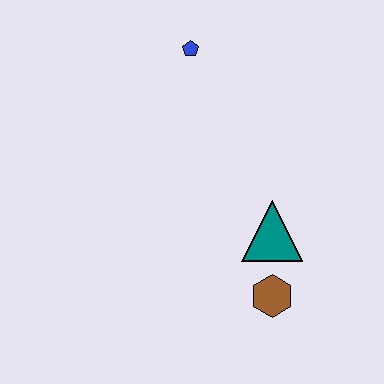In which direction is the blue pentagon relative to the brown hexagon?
The blue pentagon is above the brown hexagon.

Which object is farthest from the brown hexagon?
The blue pentagon is farthest from the brown hexagon.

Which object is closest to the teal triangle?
The brown hexagon is closest to the teal triangle.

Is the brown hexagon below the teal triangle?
Yes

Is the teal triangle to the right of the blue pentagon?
Yes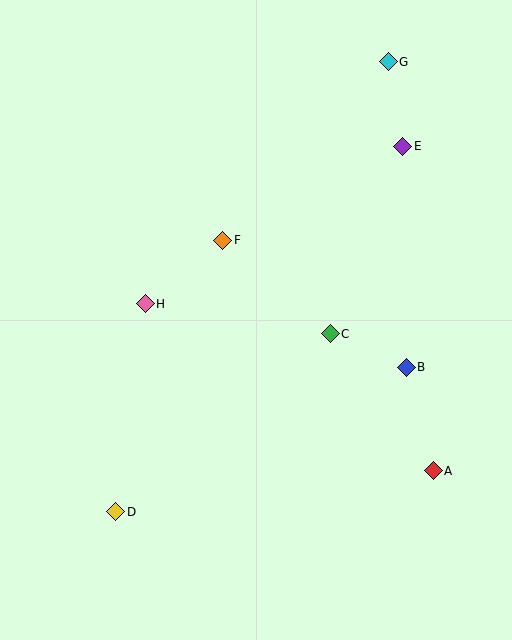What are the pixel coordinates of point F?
Point F is at (223, 240).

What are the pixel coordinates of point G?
Point G is at (388, 62).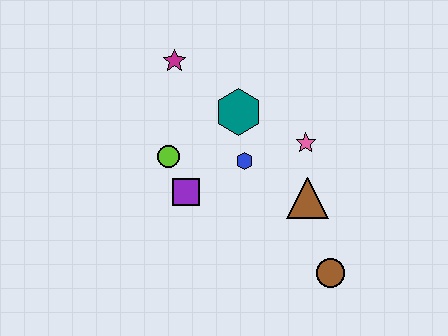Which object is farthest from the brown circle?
The magenta star is farthest from the brown circle.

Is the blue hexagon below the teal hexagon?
Yes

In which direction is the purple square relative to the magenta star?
The purple square is below the magenta star.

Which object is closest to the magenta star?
The teal hexagon is closest to the magenta star.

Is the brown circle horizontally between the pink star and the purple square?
No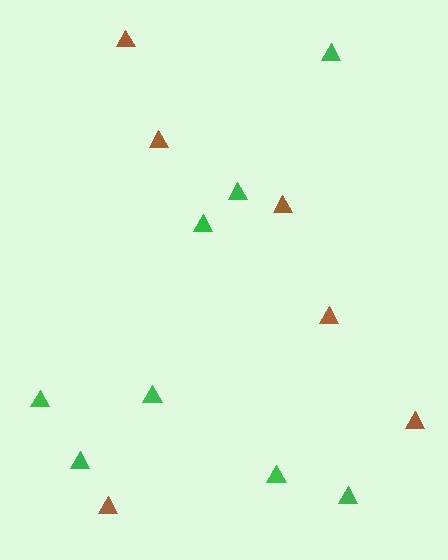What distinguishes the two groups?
There are 2 groups: one group of brown triangles (6) and one group of green triangles (8).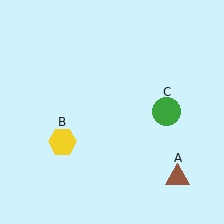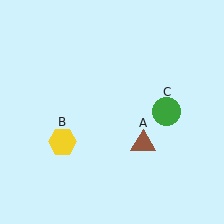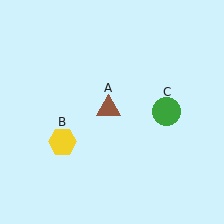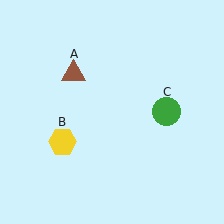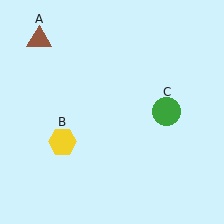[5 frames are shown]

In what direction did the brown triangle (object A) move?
The brown triangle (object A) moved up and to the left.